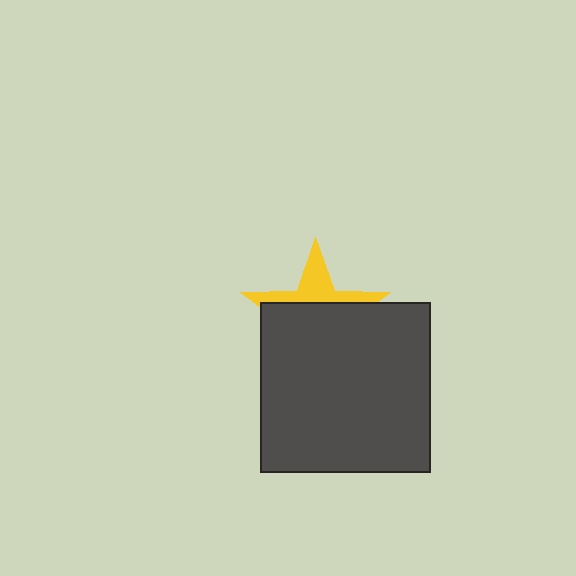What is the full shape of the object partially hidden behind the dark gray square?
The partially hidden object is a yellow star.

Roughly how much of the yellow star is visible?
A small part of it is visible (roughly 33%).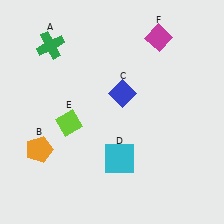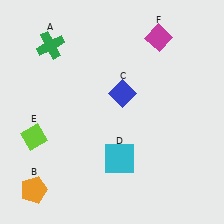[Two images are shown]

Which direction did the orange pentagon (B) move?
The orange pentagon (B) moved down.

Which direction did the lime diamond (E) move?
The lime diamond (E) moved left.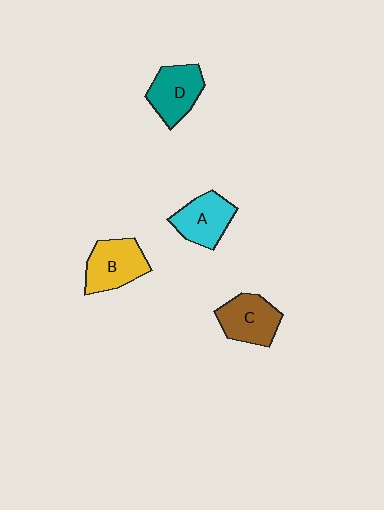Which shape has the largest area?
Shape B (yellow).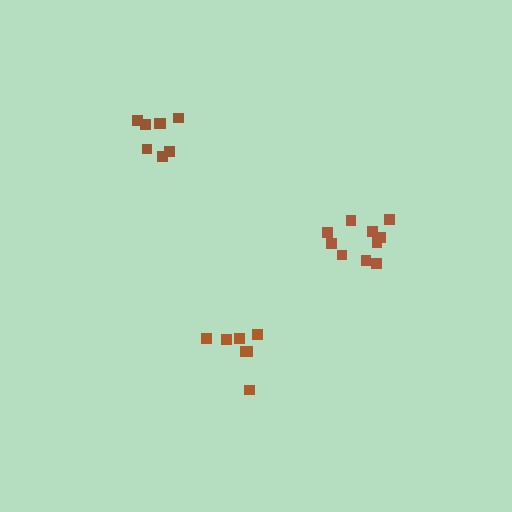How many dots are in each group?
Group 1: 8 dots, Group 2: 7 dots, Group 3: 10 dots (25 total).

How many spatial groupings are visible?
There are 3 spatial groupings.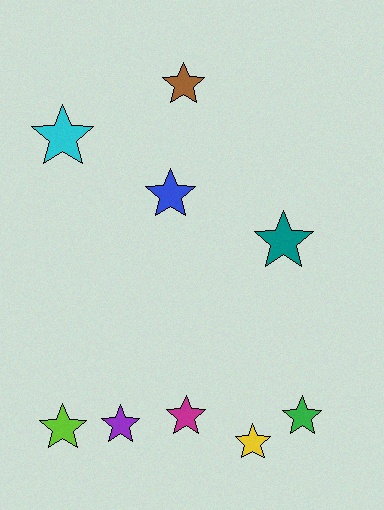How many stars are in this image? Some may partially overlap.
There are 9 stars.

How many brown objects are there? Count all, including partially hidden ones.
There is 1 brown object.